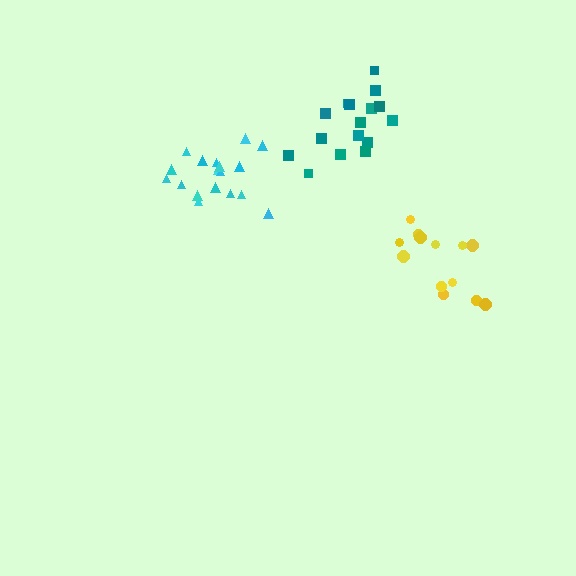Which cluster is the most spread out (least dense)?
Yellow.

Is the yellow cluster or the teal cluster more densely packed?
Teal.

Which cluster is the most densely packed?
Cyan.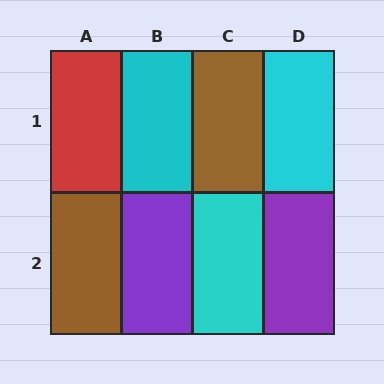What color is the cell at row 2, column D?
Purple.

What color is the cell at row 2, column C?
Cyan.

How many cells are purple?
2 cells are purple.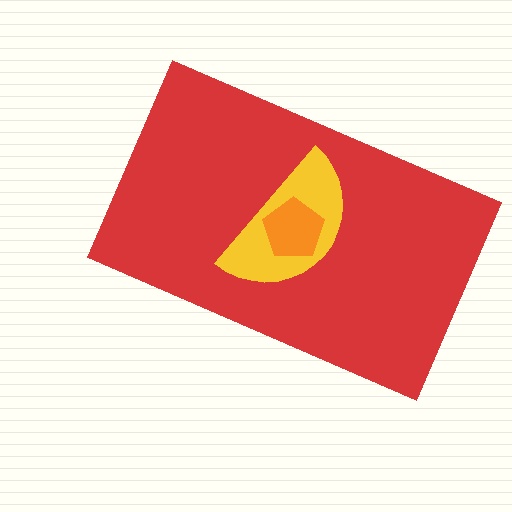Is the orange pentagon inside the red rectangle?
Yes.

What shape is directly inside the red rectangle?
The yellow semicircle.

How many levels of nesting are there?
3.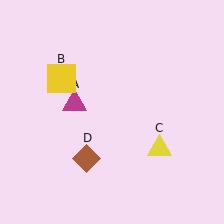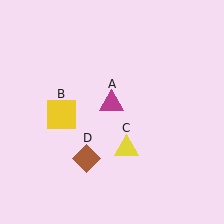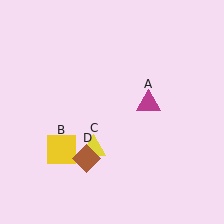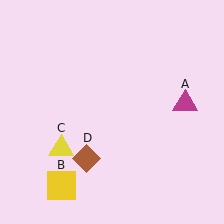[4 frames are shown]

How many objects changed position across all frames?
3 objects changed position: magenta triangle (object A), yellow square (object B), yellow triangle (object C).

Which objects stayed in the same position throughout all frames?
Brown diamond (object D) remained stationary.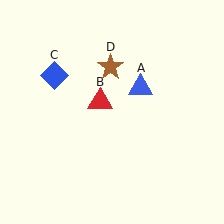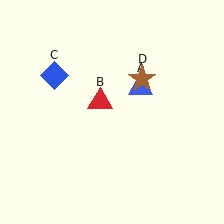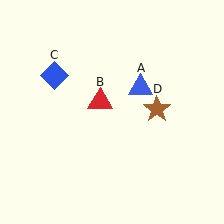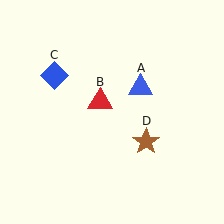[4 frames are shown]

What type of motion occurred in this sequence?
The brown star (object D) rotated clockwise around the center of the scene.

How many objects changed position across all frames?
1 object changed position: brown star (object D).